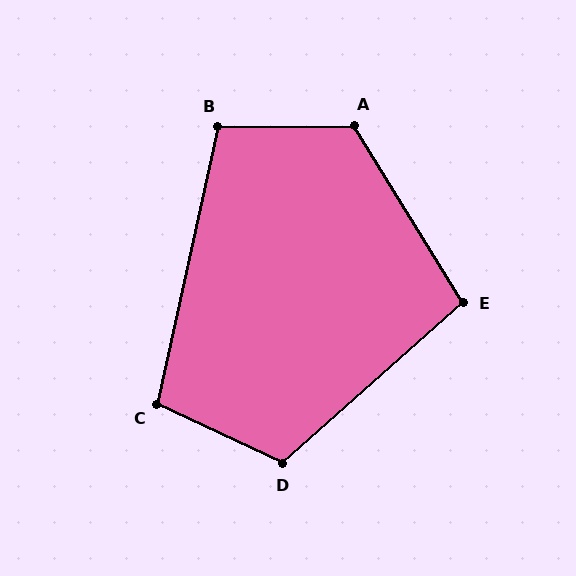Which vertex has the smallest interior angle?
E, at approximately 100 degrees.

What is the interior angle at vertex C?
Approximately 103 degrees (obtuse).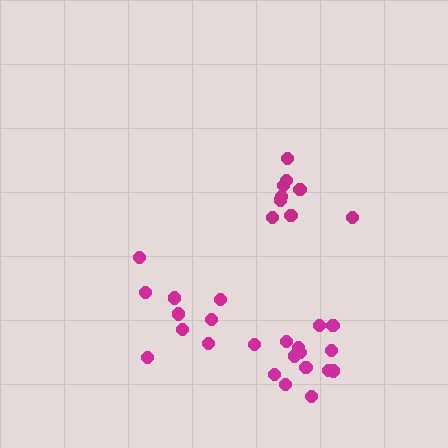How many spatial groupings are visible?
There are 3 spatial groupings.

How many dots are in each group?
Group 1: 9 dots, Group 2: 9 dots, Group 3: 14 dots (32 total).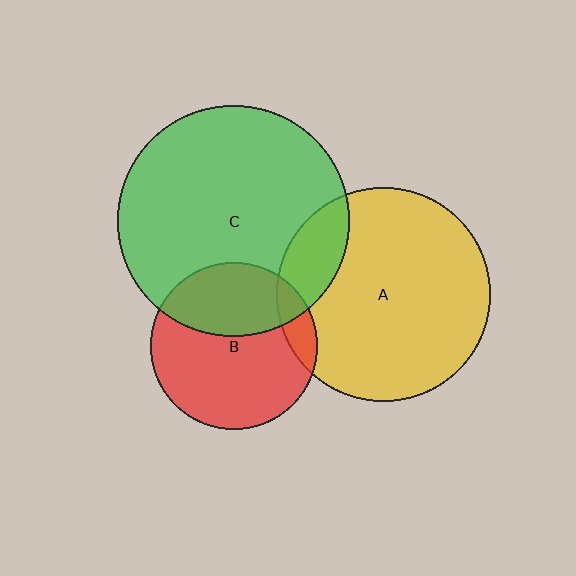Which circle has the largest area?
Circle C (green).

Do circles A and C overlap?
Yes.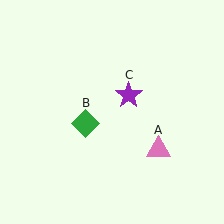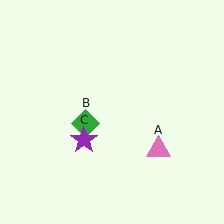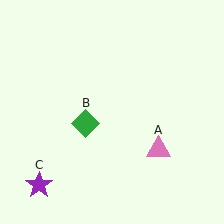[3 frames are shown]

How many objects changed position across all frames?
1 object changed position: purple star (object C).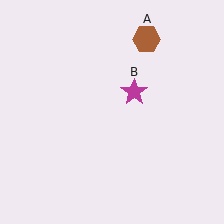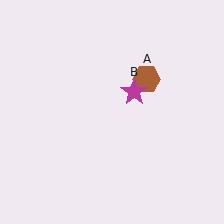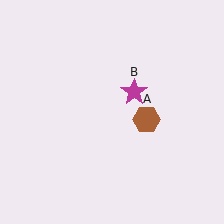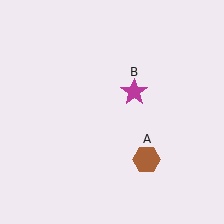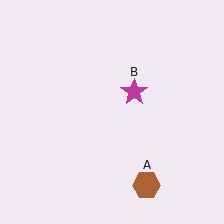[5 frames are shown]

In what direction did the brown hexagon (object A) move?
The brown hexagon (object A) moved down.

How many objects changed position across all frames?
1 object changed position: brown hexagon (object A).